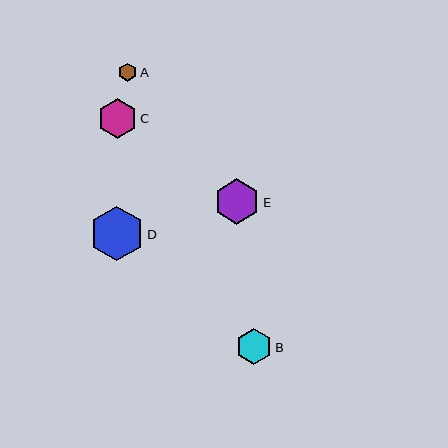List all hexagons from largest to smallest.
From largest to smallest: D, E, C, B, A.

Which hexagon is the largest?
Hexagon D is the largest with a size of approximately 55 pixels.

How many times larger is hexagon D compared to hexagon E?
Hexagon D is approximately 1.2 times the size of hexagon E.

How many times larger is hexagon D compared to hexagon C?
Hexagon D is approximately 1.4 times the size of hexagon C.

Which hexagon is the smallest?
Hexagon A is the smallest with a size of approximately 18 pixels.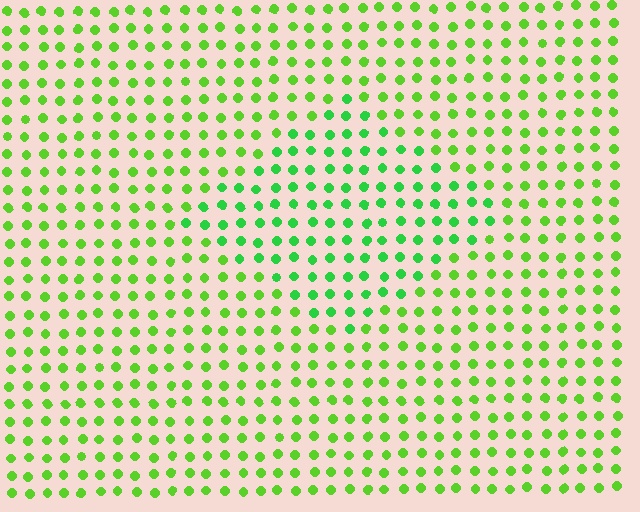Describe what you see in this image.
The image is filled with small lime elements in a uniform arrangement. A diamond-shaped region is visible where the elements are tinted to a slightly different hue, forming a subtle color boundary.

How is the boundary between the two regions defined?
The boundary is defined purely by a slight shift in hue (about 26 degrees). Spacing, size, and orientation are identical on both sides.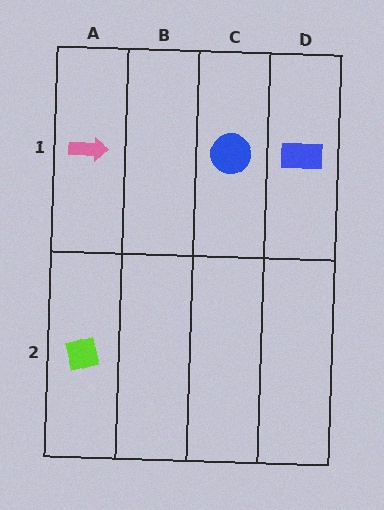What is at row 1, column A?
A pink arrow.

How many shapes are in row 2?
1 shape.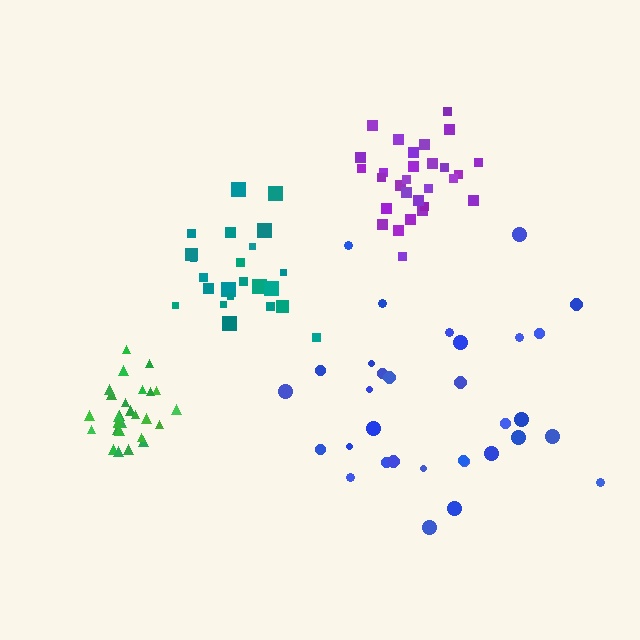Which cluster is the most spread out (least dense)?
Blue.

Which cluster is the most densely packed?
Green.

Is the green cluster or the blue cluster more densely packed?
Green.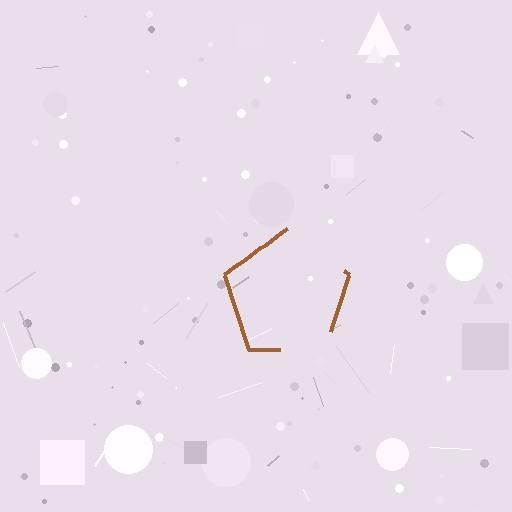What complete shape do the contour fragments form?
The contour fragments form a pentagon.